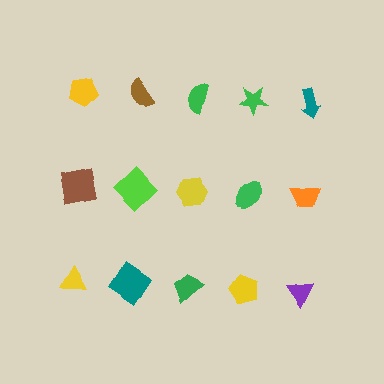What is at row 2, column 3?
A yellow hexagon.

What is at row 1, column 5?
A teal arrow.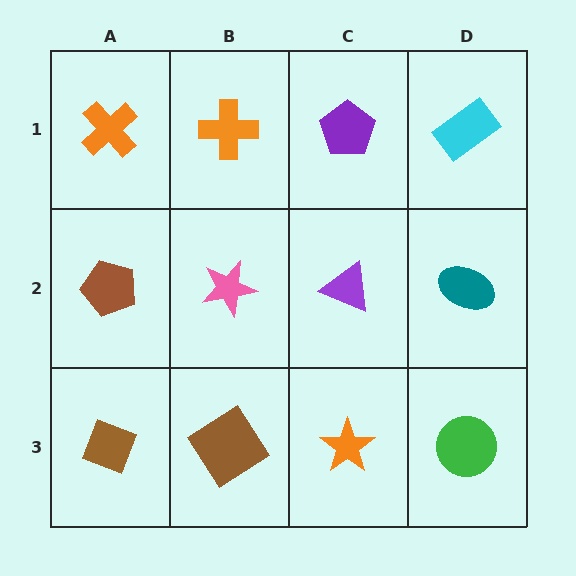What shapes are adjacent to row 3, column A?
A brown pentagon (row 2, column A), a brown diamond (row 3, column B).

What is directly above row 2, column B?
An orange cross.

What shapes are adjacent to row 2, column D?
A cyan rectangle (row 1, column D), a green circle (row 3, column D), a purple triangle (row 2, column C).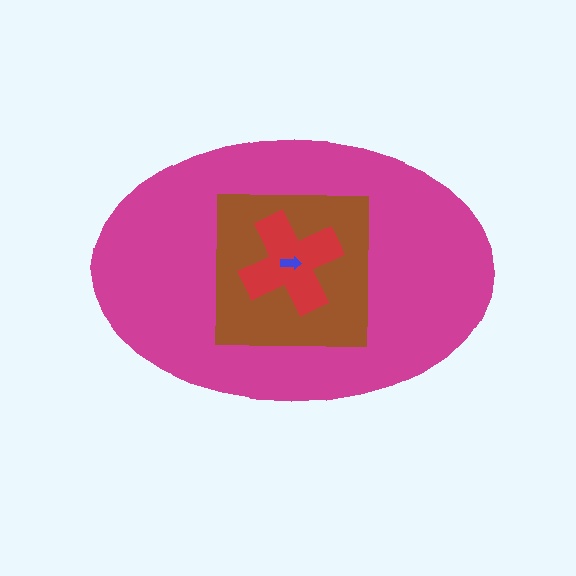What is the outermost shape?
The magenta ellipse.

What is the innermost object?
The blue arrow.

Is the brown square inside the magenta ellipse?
Yes.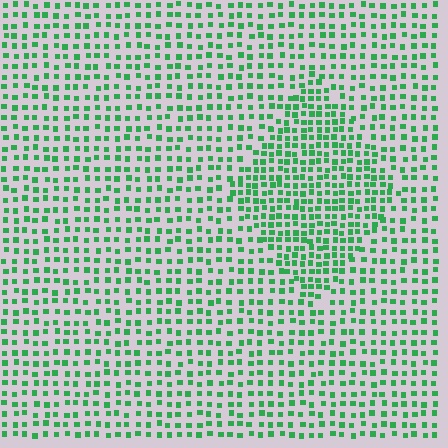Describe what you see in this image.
The image contains small green elements arranged at two different densities. A diamond-shaped region is visible where the elements are more densely packed than the surrounding area.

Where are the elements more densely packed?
The elements are more densely packed inside the diamond boundary.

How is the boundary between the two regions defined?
The boundary is defined by a change in element density (approximately 1.7x ratio). All elements are the same color, size, and shape.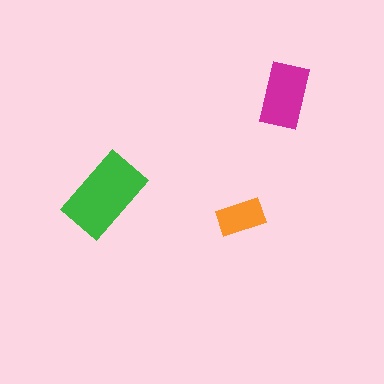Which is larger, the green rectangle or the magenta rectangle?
The green one.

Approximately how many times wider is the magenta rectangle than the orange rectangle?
About 1.5 times wider.